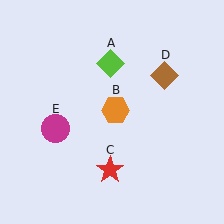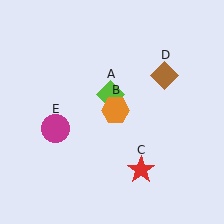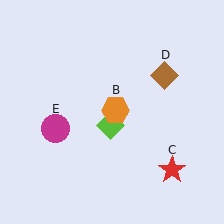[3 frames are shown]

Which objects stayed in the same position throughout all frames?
Orange hexagon (object B) and brown diamond (object D) and magenta circle (object E) remained stationary.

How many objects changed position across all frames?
2 objects changed position: lime diamond (object A), red star (object C).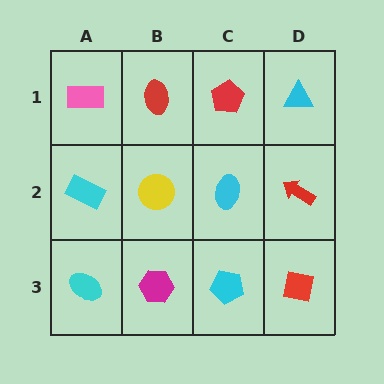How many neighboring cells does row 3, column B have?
3.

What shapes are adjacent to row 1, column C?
A cyan ellipse (row 2, column C), a red ellipse (row 1, column B), a cyan triangle (row 1, column D).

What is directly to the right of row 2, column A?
A yellow circle.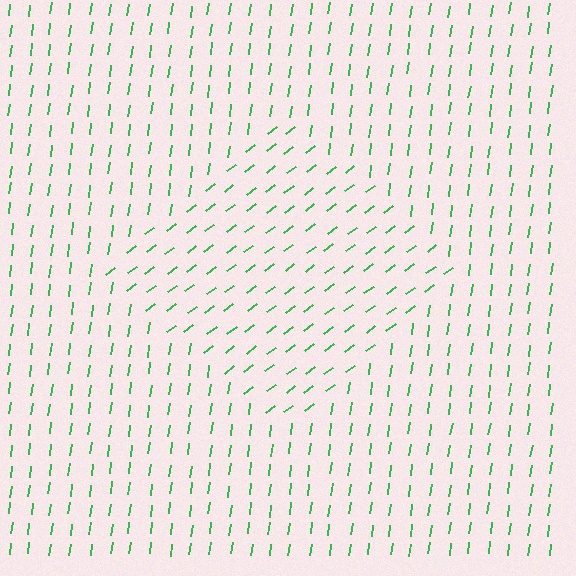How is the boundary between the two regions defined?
The boundary is defined purely by a change in line orientation (approximately 45 degrees difference). All lines are the same color and thickness.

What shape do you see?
I see a diamond.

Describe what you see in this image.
The image is filled with small green line segments. A diamond region in the image has lines oriented differently from the surrounding lines, creating a visible texture boundary.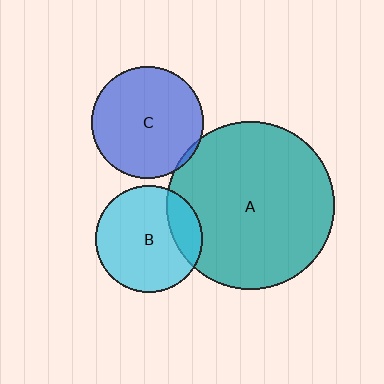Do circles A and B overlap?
Yes.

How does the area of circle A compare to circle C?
Approximately 2.3 times.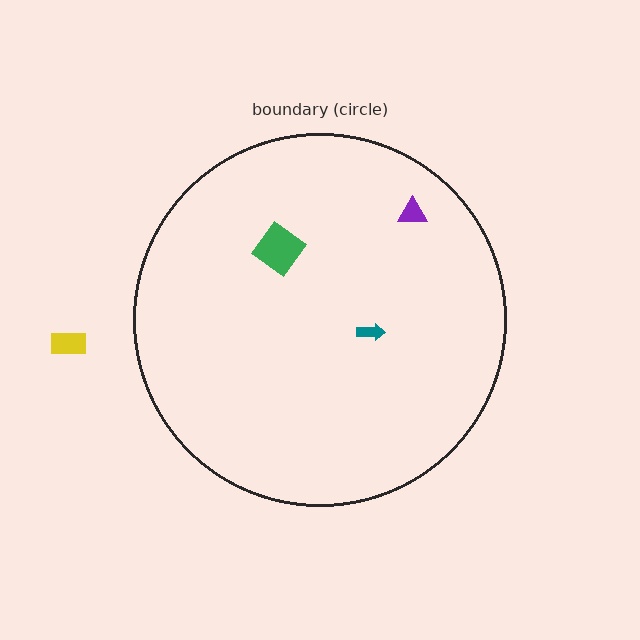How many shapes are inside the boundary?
3 inside, 1 outside.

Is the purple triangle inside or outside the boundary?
Inside.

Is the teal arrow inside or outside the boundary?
Inside.